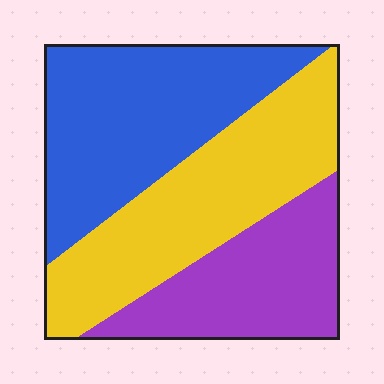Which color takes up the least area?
Purple, at roughly 25%.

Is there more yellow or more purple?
Yellow.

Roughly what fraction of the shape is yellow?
Yellow covers roughly 35% of the shape.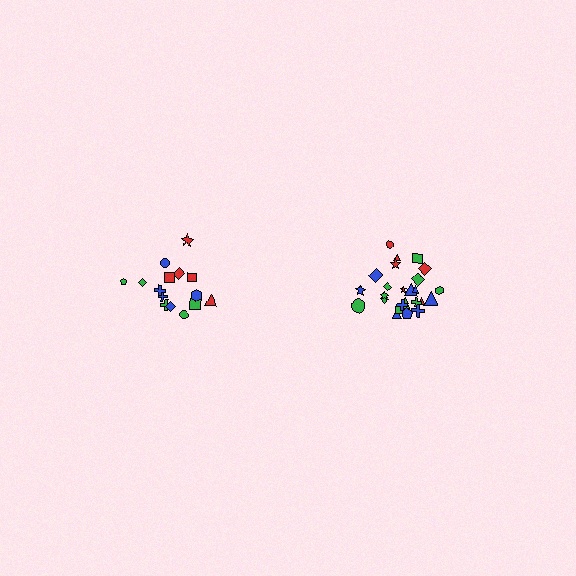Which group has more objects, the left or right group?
The right group.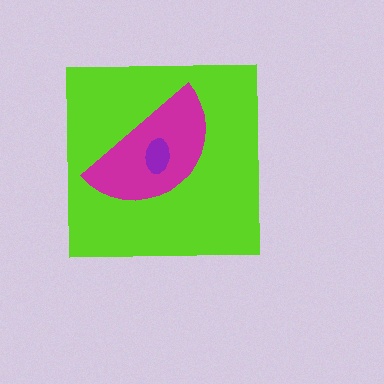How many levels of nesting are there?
3.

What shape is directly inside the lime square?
The magenta semicircle.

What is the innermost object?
The purple ellipse.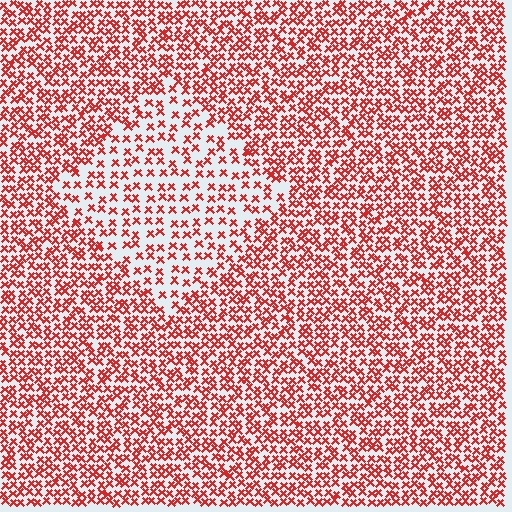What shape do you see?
I see a diamond.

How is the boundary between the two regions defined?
The boundary is defined by a change in element density (approximately 1.9x ratio). All elements are the same color, size, and shape.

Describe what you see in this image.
The image contains small red elements arranged at two different densities. A diamond-shaped region is visible where the elements are less densely packed than the surrounding area.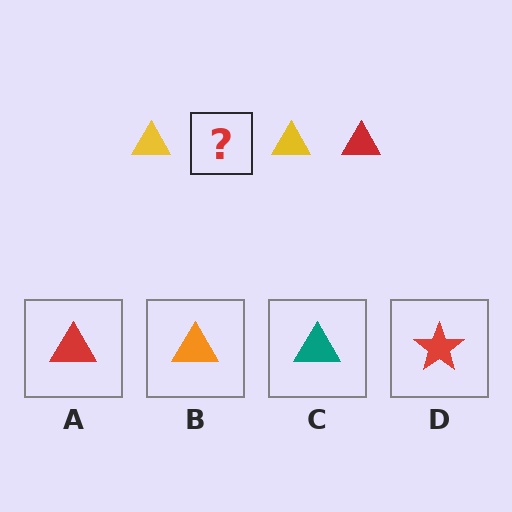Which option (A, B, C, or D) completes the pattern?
A.